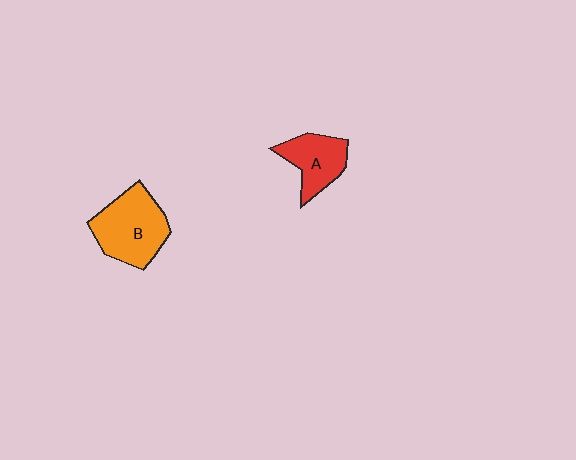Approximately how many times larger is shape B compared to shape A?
Approximately 1.5 times.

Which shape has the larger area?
Shape B (orange).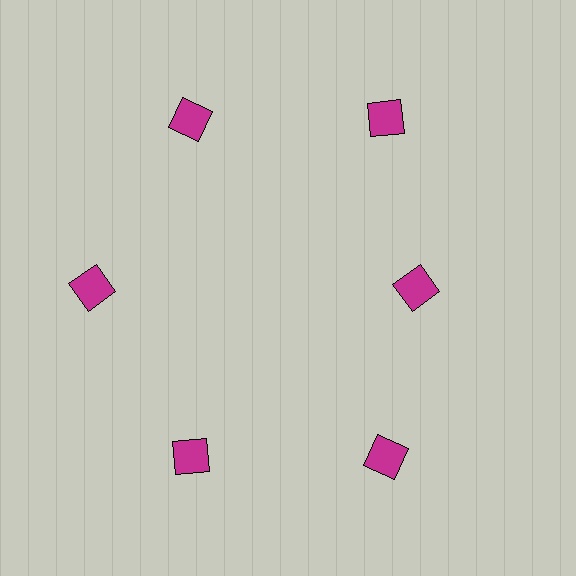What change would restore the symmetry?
The symmetry would be restored by moving it outward, back onto the ring so that all 6 squares sit at equal angles and equal distance from the center.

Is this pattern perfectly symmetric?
No. The 6 magenta squares are arranged in a ring, but one element near the 3 o'clock position is pulled inward toward the center, breaking the 6-fold rotational symmetry.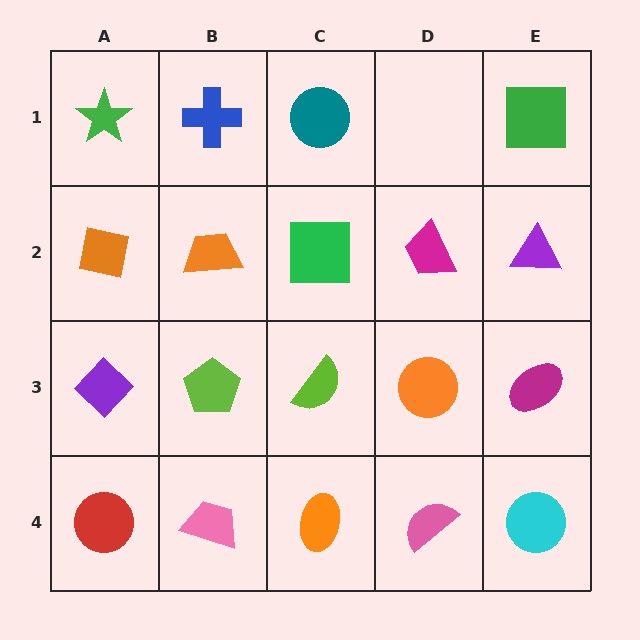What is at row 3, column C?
A lime semicircle.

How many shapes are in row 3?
5 shapes.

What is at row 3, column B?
A lime pentagon.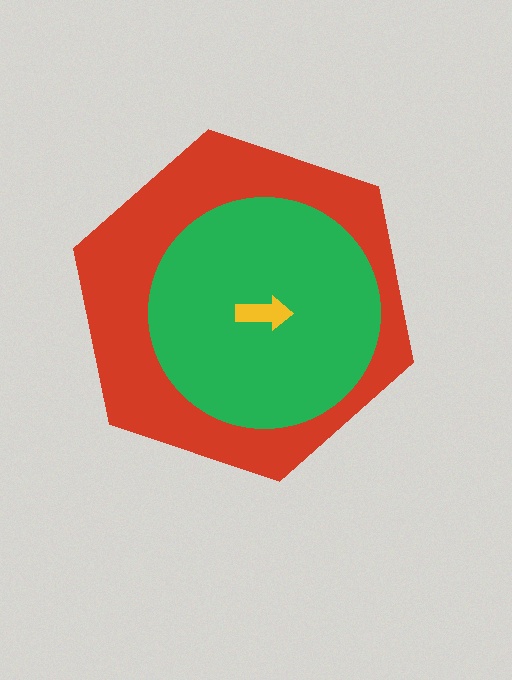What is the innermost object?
The yellow arrow.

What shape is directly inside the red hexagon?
The green circle.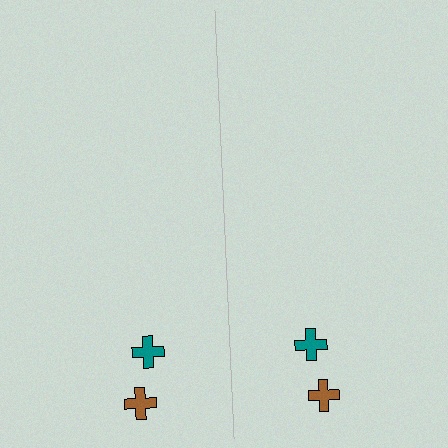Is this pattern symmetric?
Yes, this pattern has bilateral (reflection) symmetry.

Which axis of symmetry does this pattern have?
The pattern has a vertical axis of symmetry running through the center of the image.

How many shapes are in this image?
There are 4 shapes in this image.